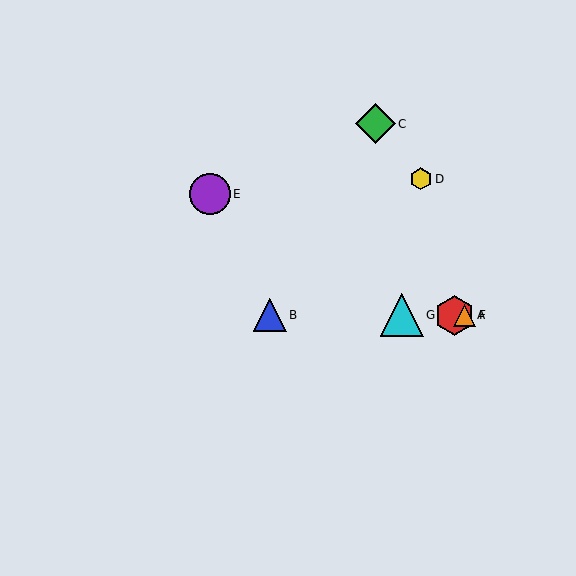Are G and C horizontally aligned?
No, G is at y≈315 and C is at y≈124.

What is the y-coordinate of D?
Object D is at y≈179.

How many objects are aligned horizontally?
4 objects (A, B, F, G) are aligned horizontally.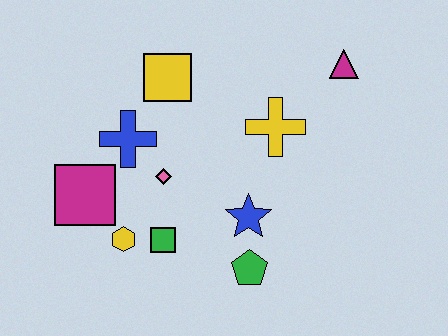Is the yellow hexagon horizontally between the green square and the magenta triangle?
No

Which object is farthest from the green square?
The magenta triangle is farthest from the green square.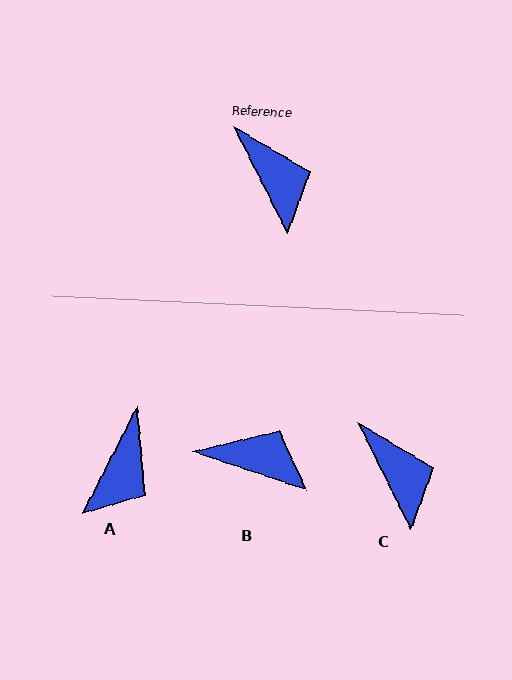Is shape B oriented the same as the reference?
No, it is off by about 45 degrees.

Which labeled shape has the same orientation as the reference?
C.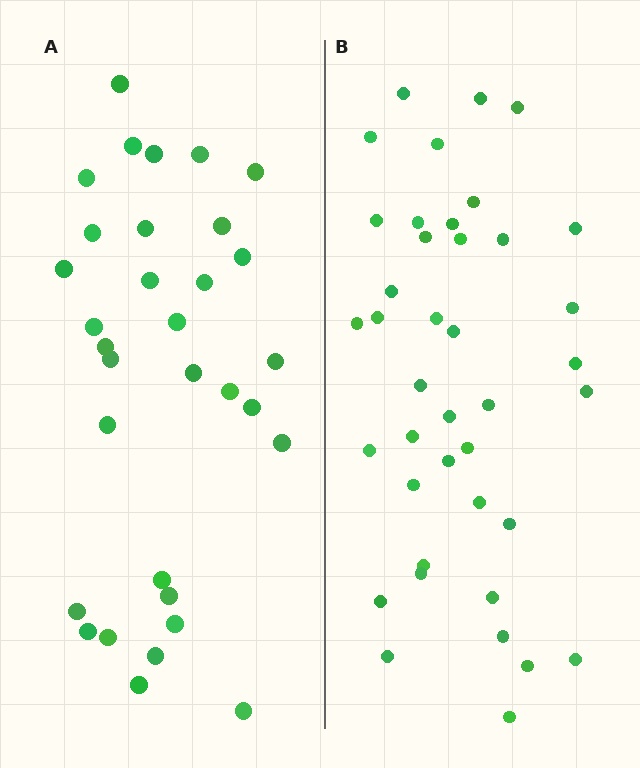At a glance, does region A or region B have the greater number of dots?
Region B (the right region) has more dots.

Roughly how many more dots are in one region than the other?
Region B has roughly 8 or so more dots than region A.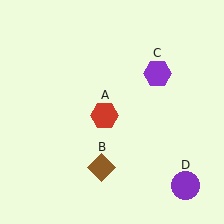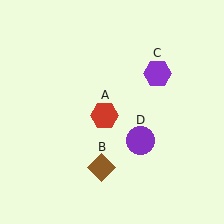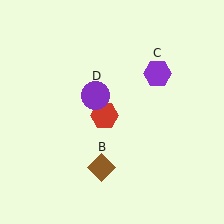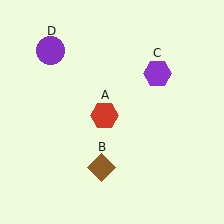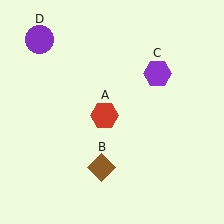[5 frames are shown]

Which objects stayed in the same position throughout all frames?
Red hexagon (object A) and brown diamond (object B) and purple hexagon (object C) remained stationary.